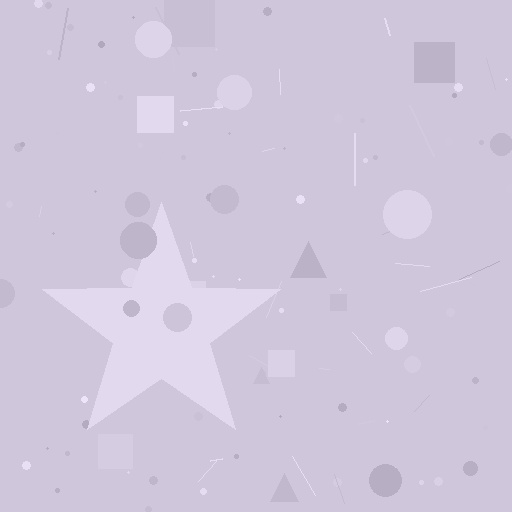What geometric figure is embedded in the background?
A star is embedded in the background.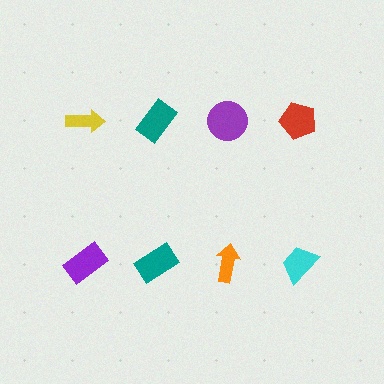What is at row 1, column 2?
A teal rectangle.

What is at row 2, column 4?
A cyan trapezoid.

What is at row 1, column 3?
A purple circle.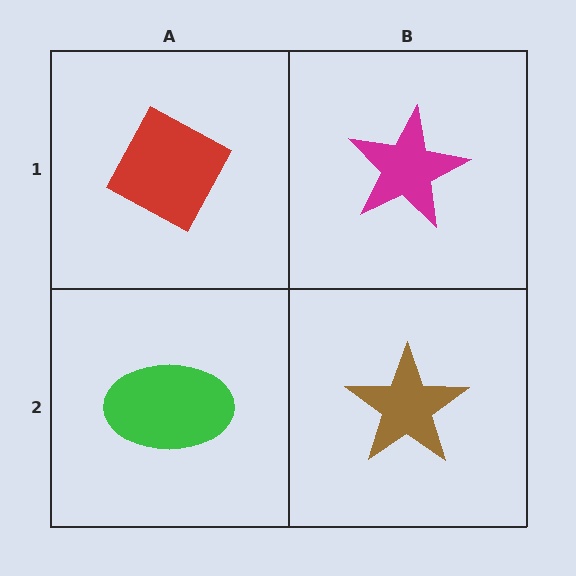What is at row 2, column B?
A brown star.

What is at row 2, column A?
A green ellipse.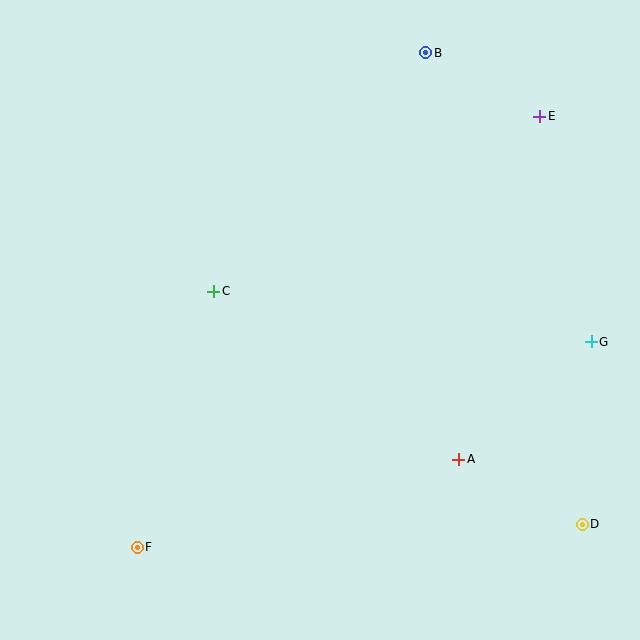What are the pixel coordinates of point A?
Point A is at (459, 459).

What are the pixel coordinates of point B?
Point B is at (426, 53).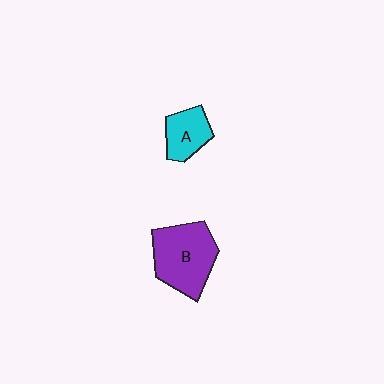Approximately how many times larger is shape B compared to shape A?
Approximately 1.9 times.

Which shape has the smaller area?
Shape A (cyan).